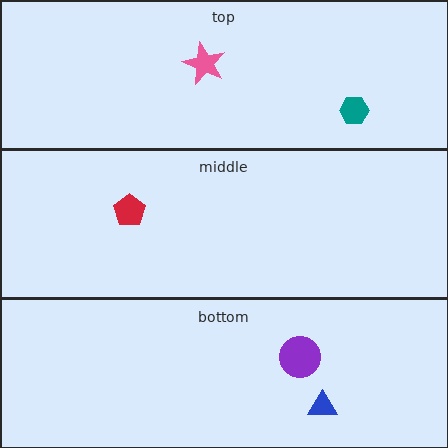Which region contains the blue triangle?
The bottom region.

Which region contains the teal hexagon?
The top region.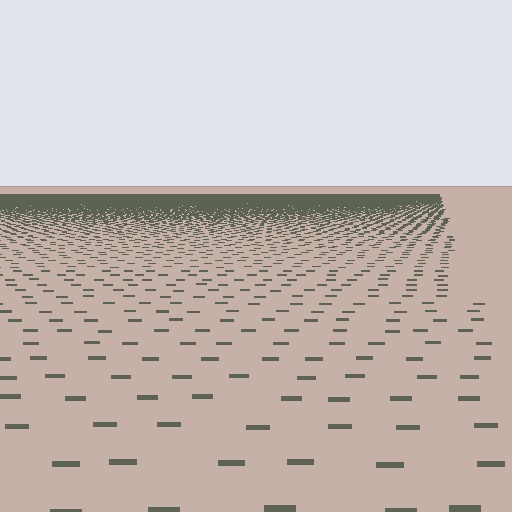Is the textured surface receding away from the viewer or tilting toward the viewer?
The surface is receding away from the viewer. Texture elements get smaller and denser toward the top.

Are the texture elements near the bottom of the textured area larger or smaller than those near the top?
Larger. Near the bottom, elements are closer to the viewer and appear at a bigger on-screen size.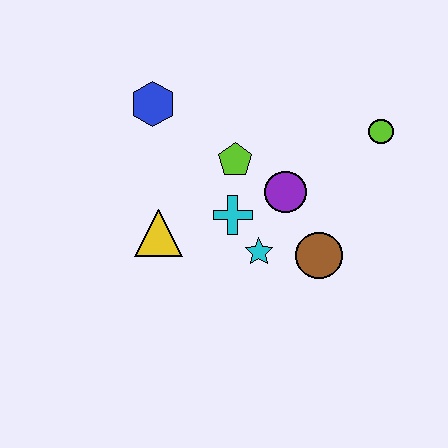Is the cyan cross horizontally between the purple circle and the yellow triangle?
Yes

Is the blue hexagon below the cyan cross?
No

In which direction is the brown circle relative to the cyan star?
The brown circle is to the right of the cyan star.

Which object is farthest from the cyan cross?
The lime circle is farthest from the cyan cross.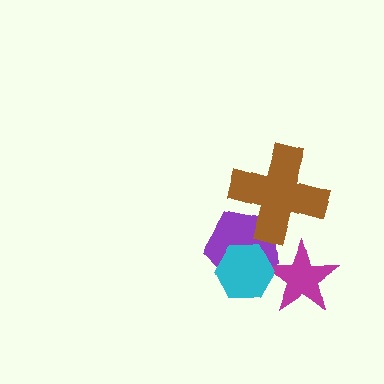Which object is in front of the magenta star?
The cyan hexagon is in front of the magenta star.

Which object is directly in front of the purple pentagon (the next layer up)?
The magenta star is directly in front of the purple pentagon.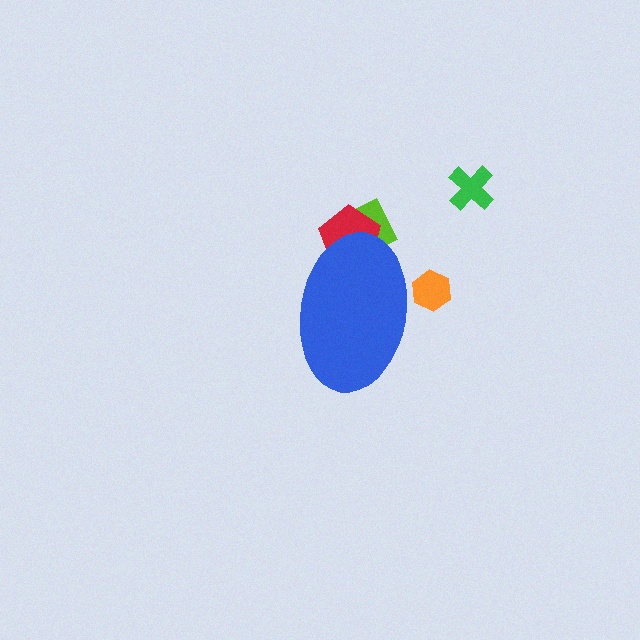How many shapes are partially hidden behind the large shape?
3 shapes are partially hidden.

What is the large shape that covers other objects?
A blue ellipse.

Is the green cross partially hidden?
No, the green cross is fully visible.